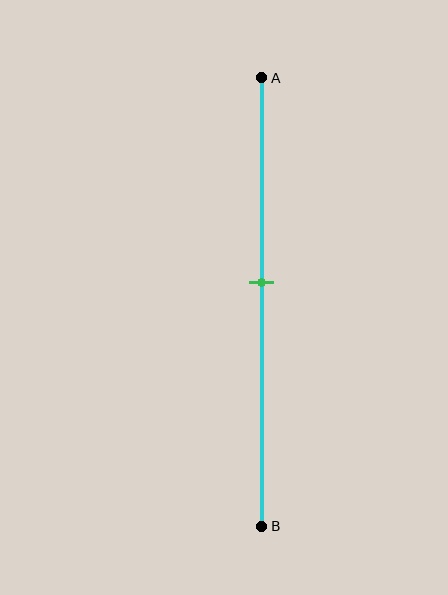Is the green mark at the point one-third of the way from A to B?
No, the mark is at about 45% from A, not at the 33% one-third point.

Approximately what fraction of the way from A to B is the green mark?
The green mark is approximately 45% of the way from A to B.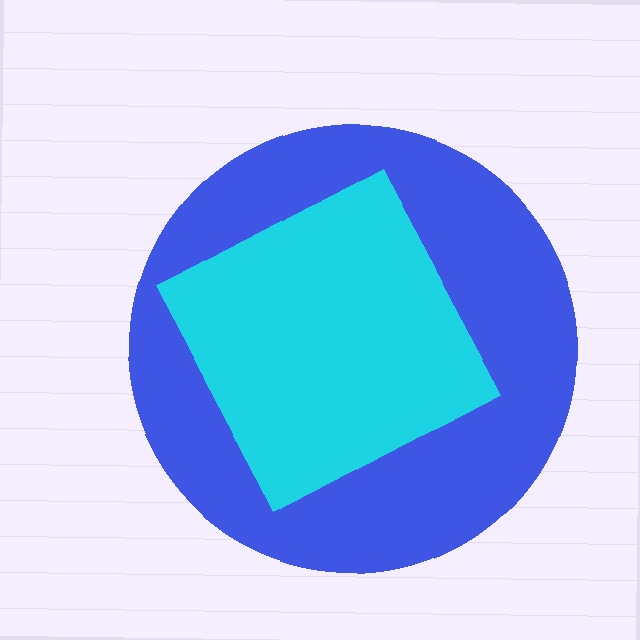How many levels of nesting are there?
2.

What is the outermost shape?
The blue circle.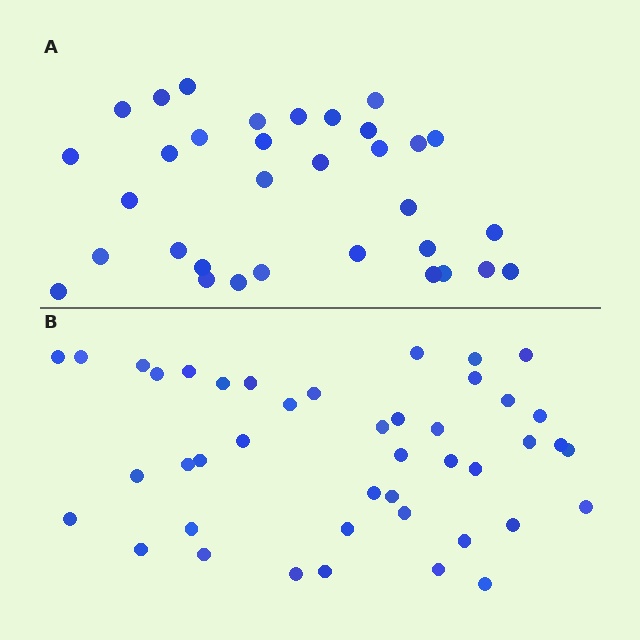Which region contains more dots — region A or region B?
Region B (the bottom region) has more dots.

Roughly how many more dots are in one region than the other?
Region B has roughly 10 or so more dots than region A.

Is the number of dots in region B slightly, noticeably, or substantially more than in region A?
Region B has noticeably more, but not dramatically so. The ratio is roughly 1.3 to 1.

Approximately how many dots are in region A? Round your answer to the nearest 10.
About 30 dots. (The exact count is 33, which rounds to 30.)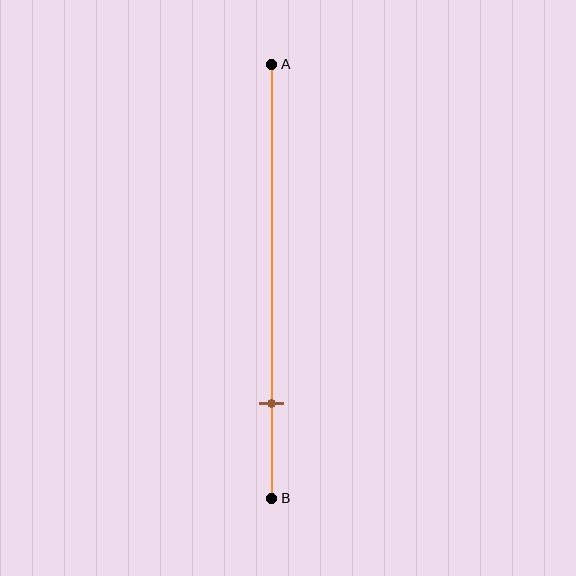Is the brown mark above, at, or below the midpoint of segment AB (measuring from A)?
The brown mark is below the midpoint of segment AB.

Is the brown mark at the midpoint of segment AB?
No, the mark is at about 80% from A, not at the 50% midpoint.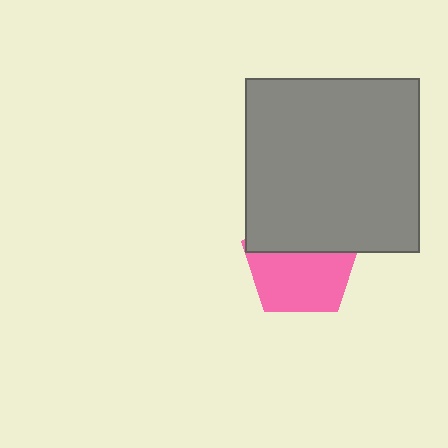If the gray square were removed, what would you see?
You would see the complete pink pentagon.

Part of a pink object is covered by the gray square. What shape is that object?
It is a pentagon.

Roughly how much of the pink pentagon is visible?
About half of it is visible (roughly 57%).